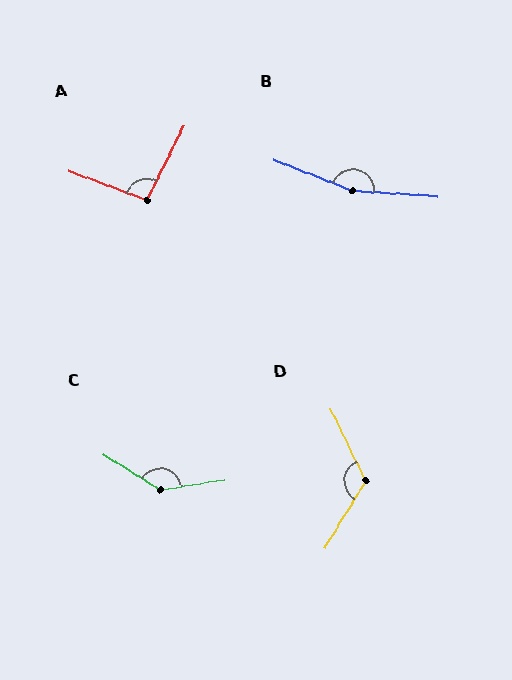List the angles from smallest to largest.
A (97°), D (123°), C (139°), B (162°).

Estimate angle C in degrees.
Approximately 139 degrees.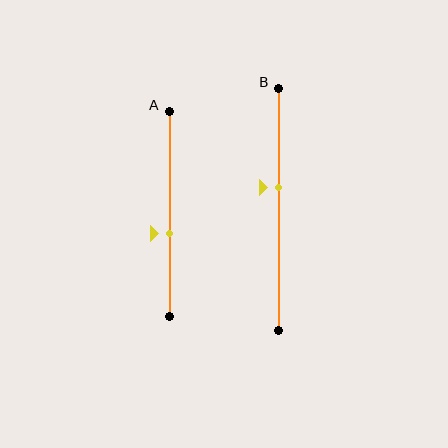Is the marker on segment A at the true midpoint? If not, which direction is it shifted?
No, the marker on segment A is shifted downward by about 9% of the segment length.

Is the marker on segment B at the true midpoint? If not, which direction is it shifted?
No, the marker on segment B is shifted upward by about 9% of the segment length.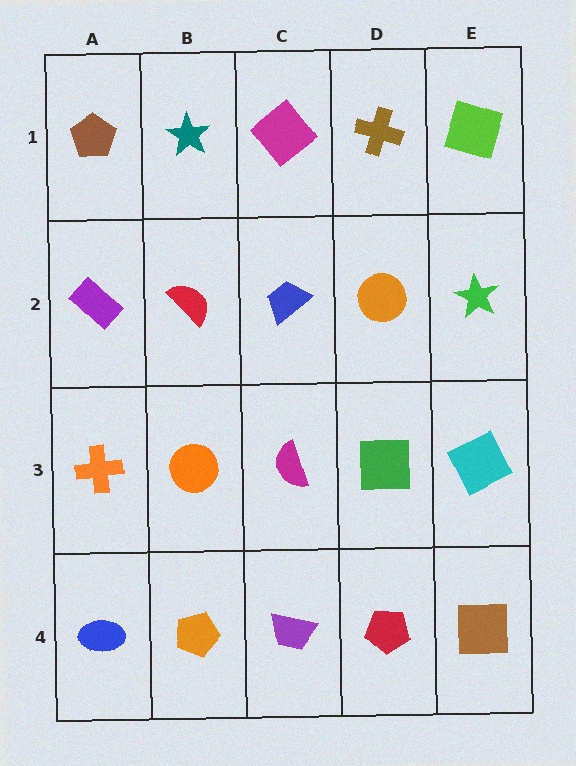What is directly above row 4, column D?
A green square.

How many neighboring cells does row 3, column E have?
3.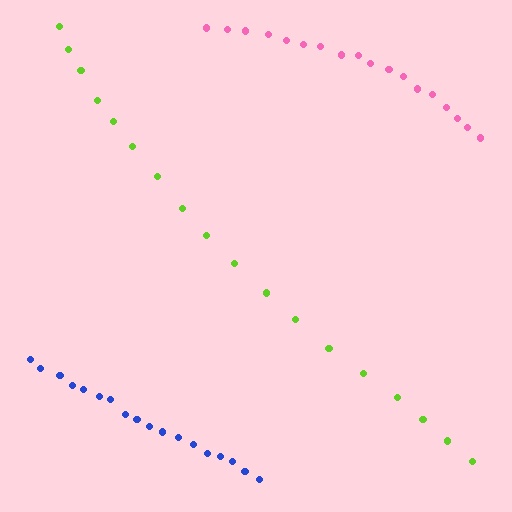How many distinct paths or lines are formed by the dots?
There are 3 distinct paths.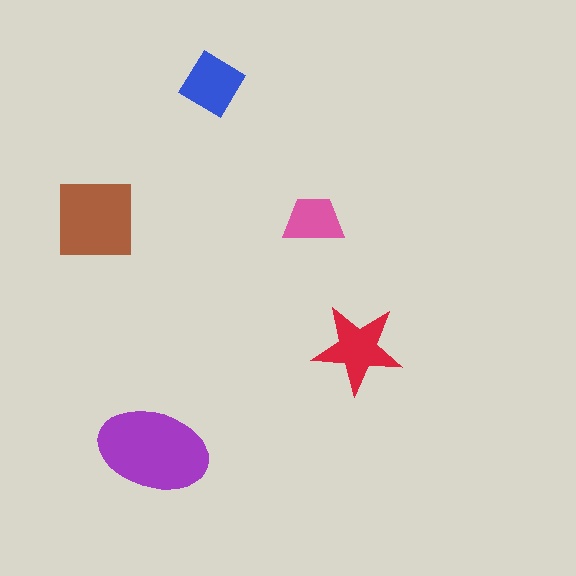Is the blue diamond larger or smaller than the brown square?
Smaller.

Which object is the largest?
The purple ellipse.